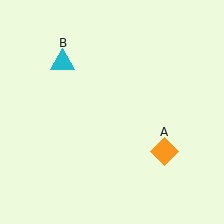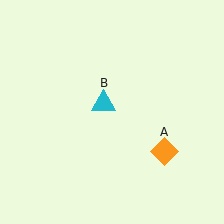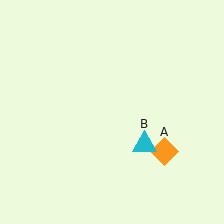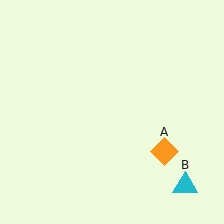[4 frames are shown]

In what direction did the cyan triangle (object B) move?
The cyan triangle (object B) moved down and to the right.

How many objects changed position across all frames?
1 object changed position: cyan triangle (object B).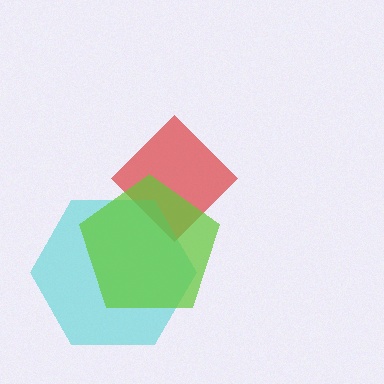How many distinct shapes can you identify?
There are 3 distinct shapes: a red diamond, a cyan hexagon, a lime pentagon.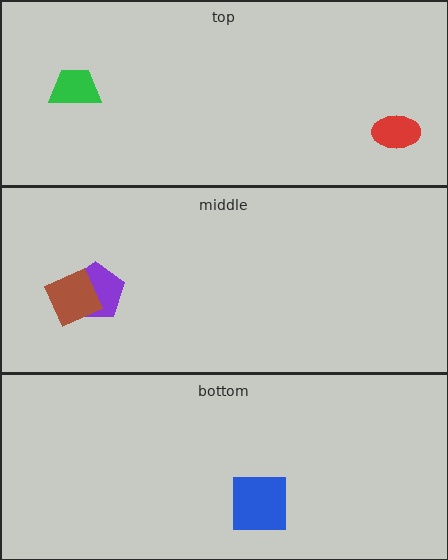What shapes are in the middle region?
The purple pentagon, the brown diamond.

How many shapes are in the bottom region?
1.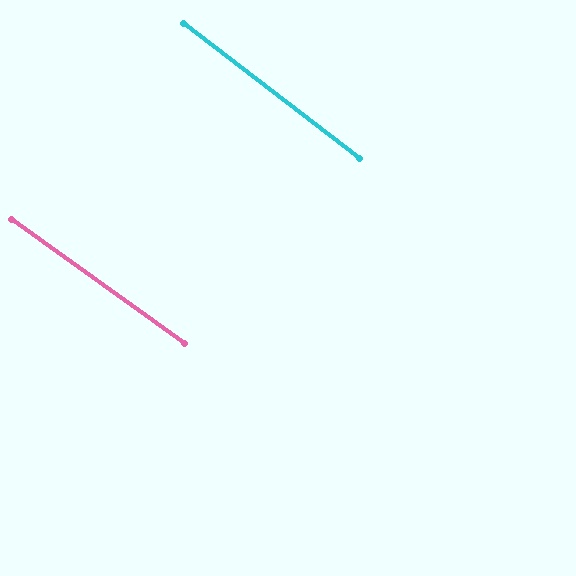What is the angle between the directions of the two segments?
Approximately 2 degrees.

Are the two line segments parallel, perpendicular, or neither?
Parallel — their directions differ by only 1.9°.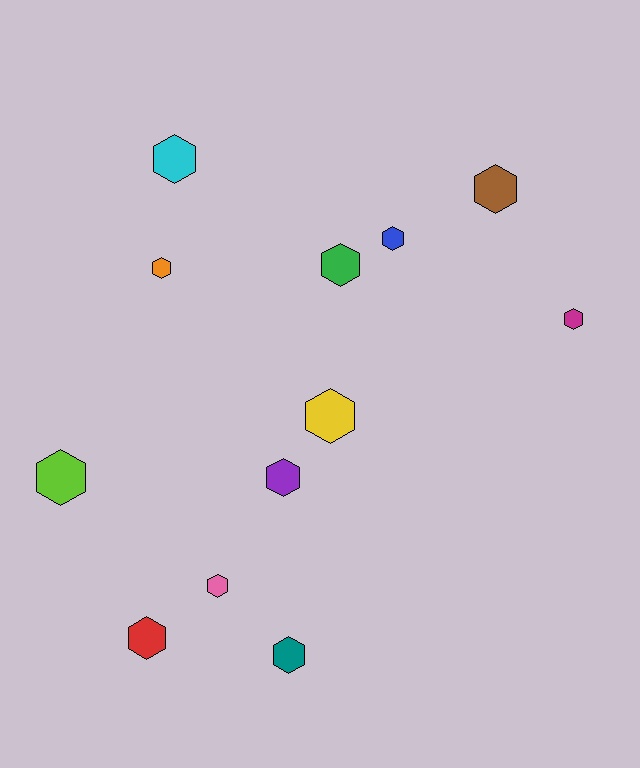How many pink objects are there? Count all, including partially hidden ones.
There is 1 pink object.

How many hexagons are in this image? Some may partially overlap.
There are 12 hexagons.